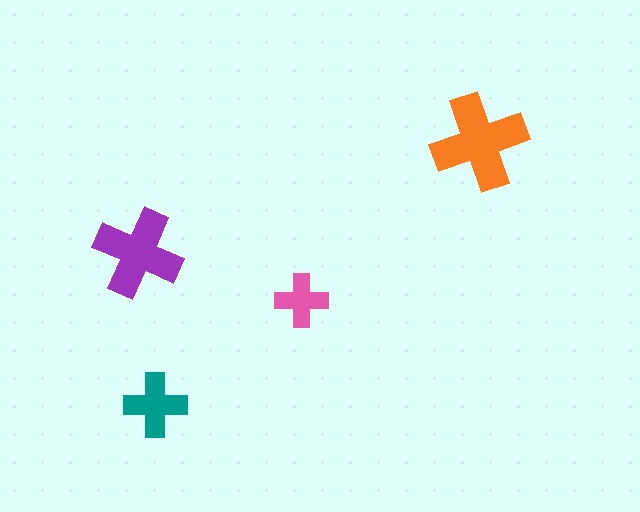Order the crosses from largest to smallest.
the orange one, the purple one, the teal one, the pink one.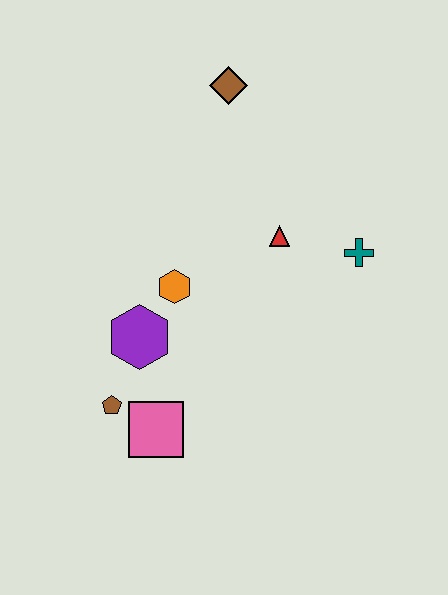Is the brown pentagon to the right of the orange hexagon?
No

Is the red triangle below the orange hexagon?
No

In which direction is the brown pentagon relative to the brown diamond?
The brown pentagon is below the brown diamond.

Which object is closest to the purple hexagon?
The orange hexagon is closest to the purple hexagon.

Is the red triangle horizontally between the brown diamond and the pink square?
No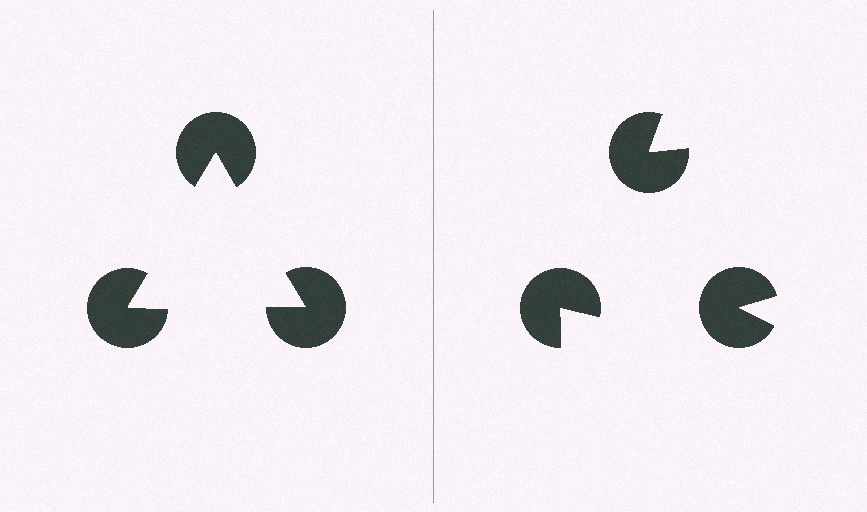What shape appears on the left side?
An illusory triangle.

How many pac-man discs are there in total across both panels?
6 — 3 on each side.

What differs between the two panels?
The pac-man discs are positioned identically on both sides; only the wedge orientations differ. On the left they align to a triangle; on the right they are misaligned.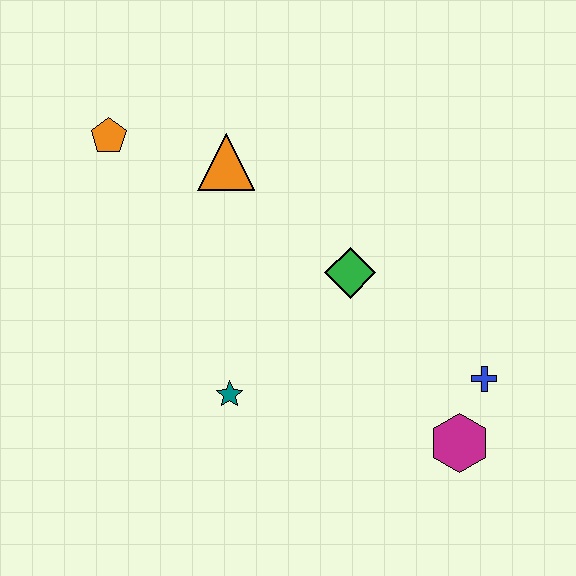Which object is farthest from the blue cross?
The orange pentagon is farthest from the blue cross.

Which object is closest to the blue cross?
The magenta hexagon is closest to the blue cross.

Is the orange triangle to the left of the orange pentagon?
No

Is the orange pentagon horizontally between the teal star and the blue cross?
No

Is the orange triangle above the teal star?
Yes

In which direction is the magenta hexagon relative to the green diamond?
The magenta hexagon is below the green diamond.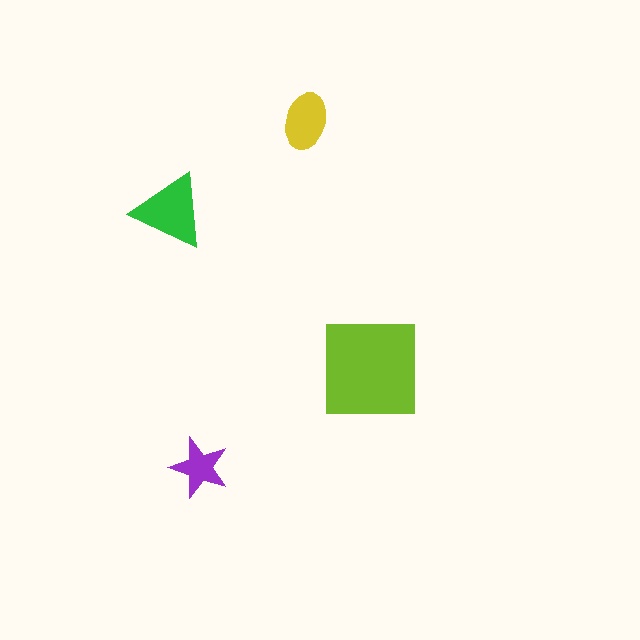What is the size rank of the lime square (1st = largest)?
1st.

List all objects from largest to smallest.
The lime square, the green triangle, the yellow ellipse, the purple star.